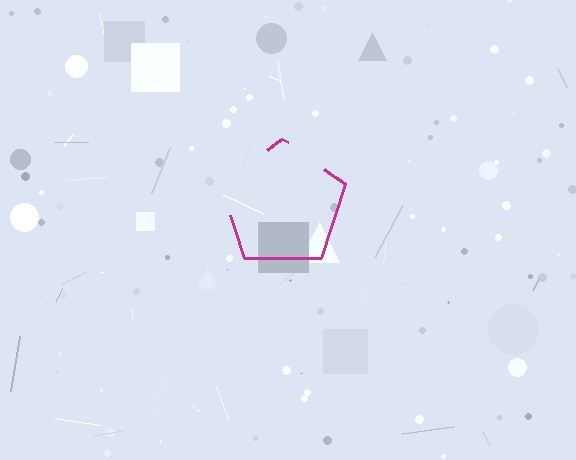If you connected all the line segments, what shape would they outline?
They would outline a pentagon.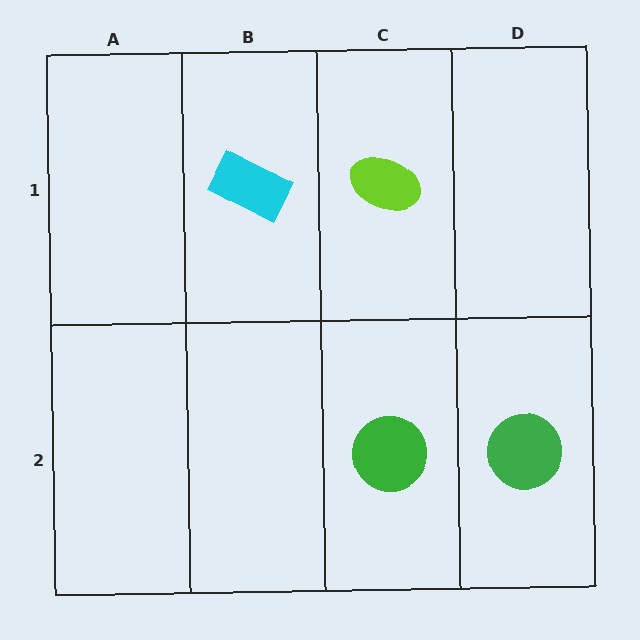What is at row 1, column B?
A cyan rectangle.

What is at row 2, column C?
A green circle.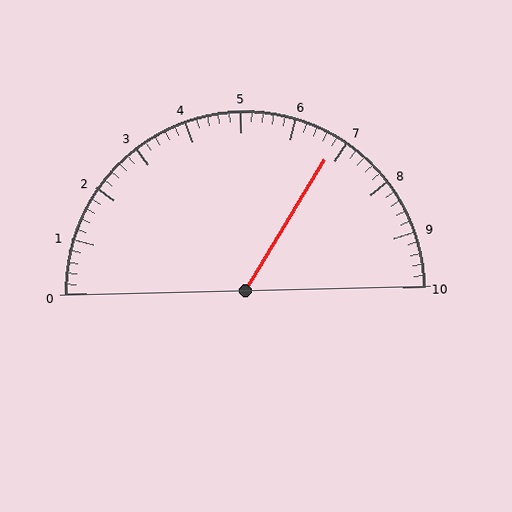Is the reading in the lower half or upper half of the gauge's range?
The reading is in the upper half of the range (0 to 10).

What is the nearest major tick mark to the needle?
The nearest major tick mark is 7.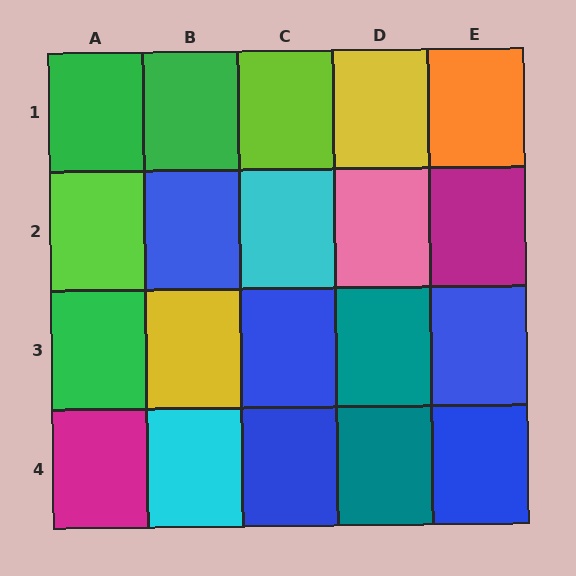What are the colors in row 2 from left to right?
Lime, blue, cyan, pink, magenta.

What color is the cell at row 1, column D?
Yellow.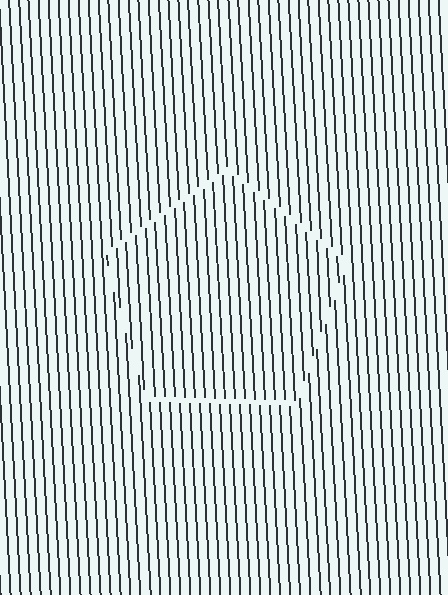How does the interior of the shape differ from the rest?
The interior of the shape contains the same grating, shifted by half a period — the contour is defined by the phase discontinuity where line-ends from the inner and outer gratings abut.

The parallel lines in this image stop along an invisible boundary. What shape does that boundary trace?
An illusory pentagon. The interior of the shape contains the same grating, shifted by half a period — the contour is defined by the phase discontinuity where line-ends from the inner and outer gratings abut.